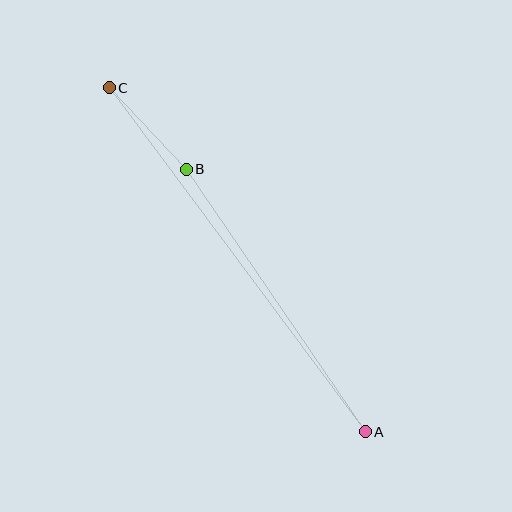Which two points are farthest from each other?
Points A and C are farthest from each other.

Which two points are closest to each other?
Points B and C are closest to each other.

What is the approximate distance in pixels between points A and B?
The distance between A and B is approximately 317 pixels.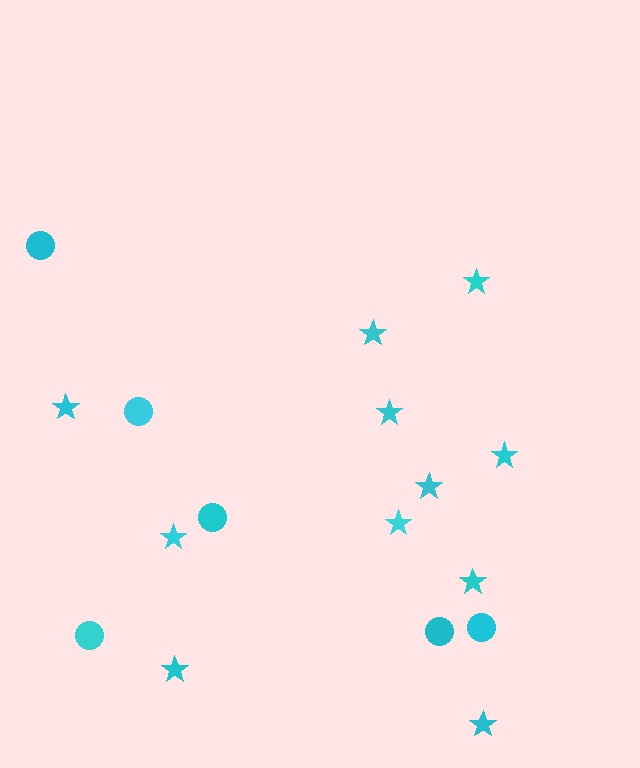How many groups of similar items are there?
There are 2 groups: one group of stars (11) and one group of circles (6).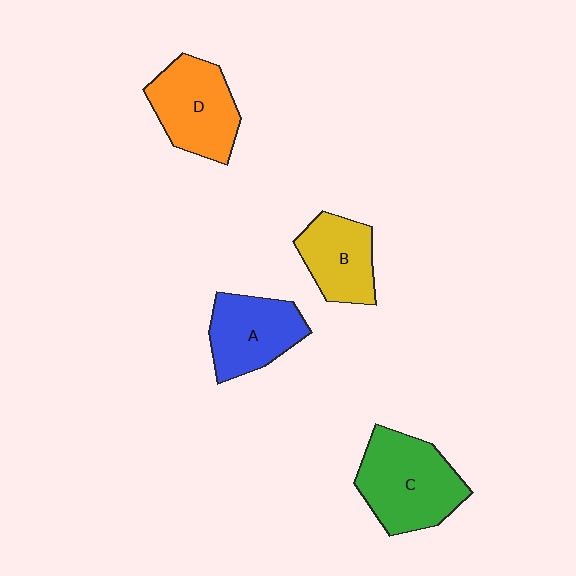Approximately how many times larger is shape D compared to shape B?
Approximately 1.3 times.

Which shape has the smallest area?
Shape B (yellow).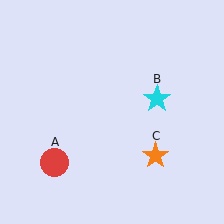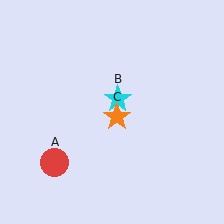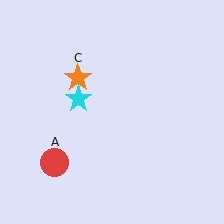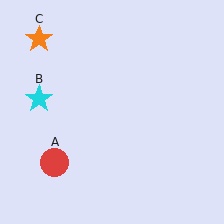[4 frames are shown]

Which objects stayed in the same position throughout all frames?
Red circle (object A) remained stationary.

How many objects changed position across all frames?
2 objects changed position: cyan star (object B), orange star (object C).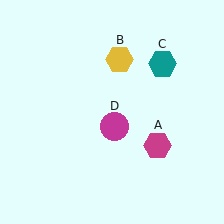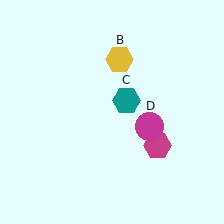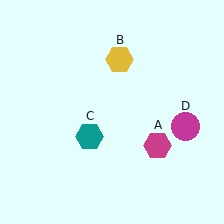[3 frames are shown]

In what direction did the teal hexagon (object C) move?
The teal hexagon (object C) moved down and to the left.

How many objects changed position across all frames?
2 objects changed position: teal hexagon (object C), magenta circle (object D).